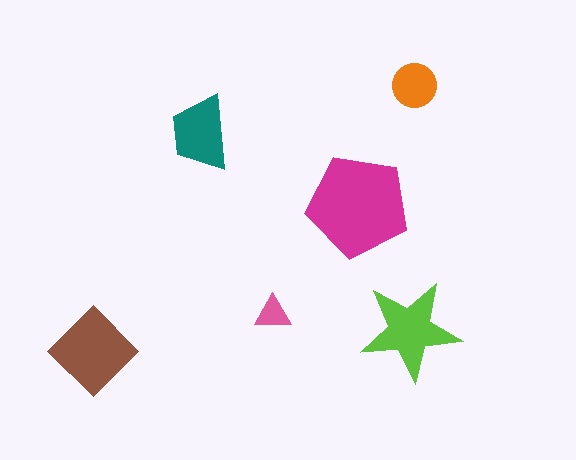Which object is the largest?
The magenta pentagon.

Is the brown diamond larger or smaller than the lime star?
Larger.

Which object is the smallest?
The pink triangle.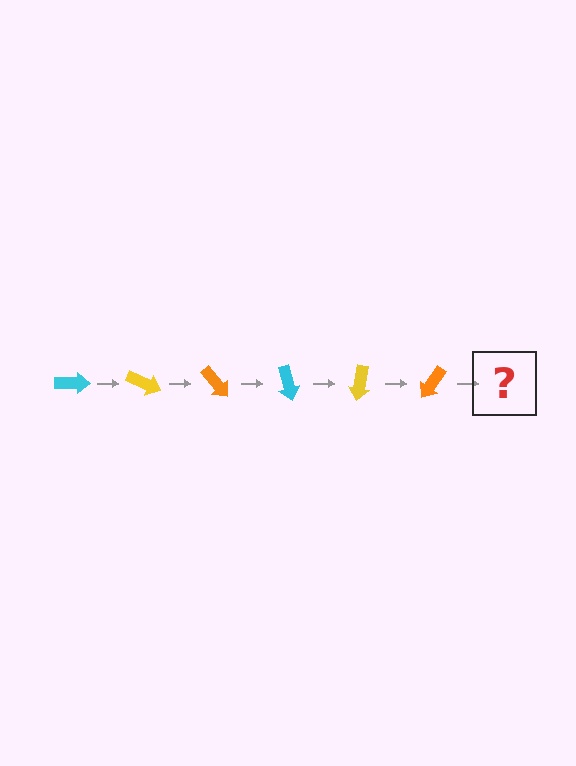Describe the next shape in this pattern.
It should be a cyan arrow, rotated 150 degrees from the start.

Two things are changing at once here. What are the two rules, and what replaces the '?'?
The two rules are that it rotates 25 degrees each step and the color cycles through cyan, yellow, and orange. The '?' should be a cyan arrow, rotated 150 degrees from the start.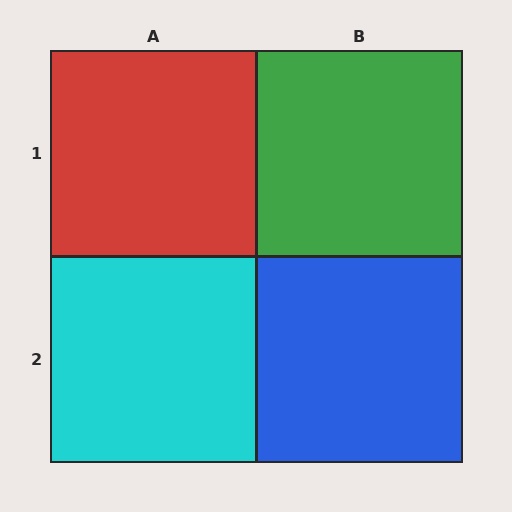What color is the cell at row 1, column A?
Red.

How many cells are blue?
1 cell is blue.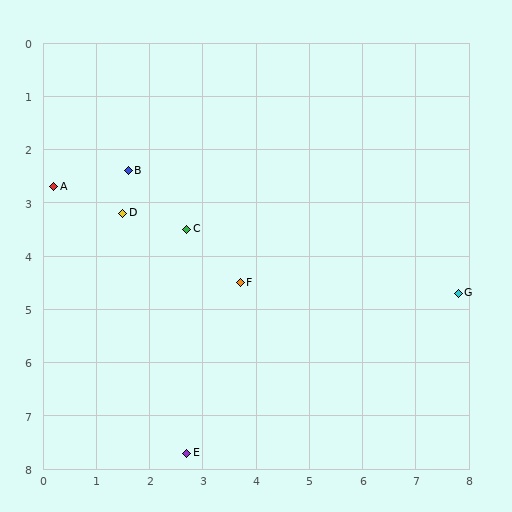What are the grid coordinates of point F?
Point F is at approximately (3.7, 4.5).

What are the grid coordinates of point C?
Point C is at approximately (2.7, 3.5).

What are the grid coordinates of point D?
Point D is at approximately (1.5, 3.2).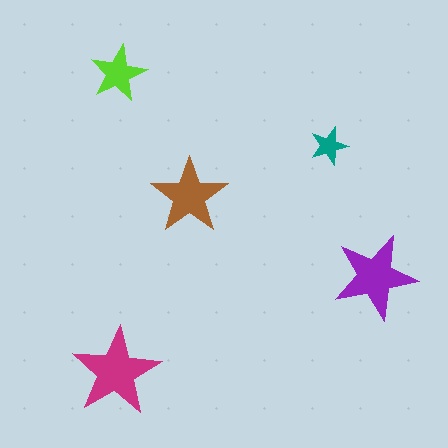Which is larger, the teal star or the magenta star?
The magenta one.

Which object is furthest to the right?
The purple star is rightmost.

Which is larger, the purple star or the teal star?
The purple one.